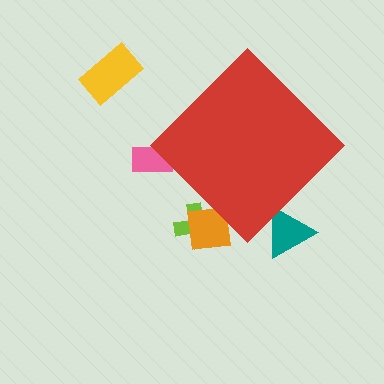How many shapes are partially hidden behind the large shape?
4 shapes are partially hidden.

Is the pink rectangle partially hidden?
Yes, the pink rectangle is partially hidden behind the red diamond.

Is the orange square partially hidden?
Yes, the orange square is partially hidden behind the red diamond.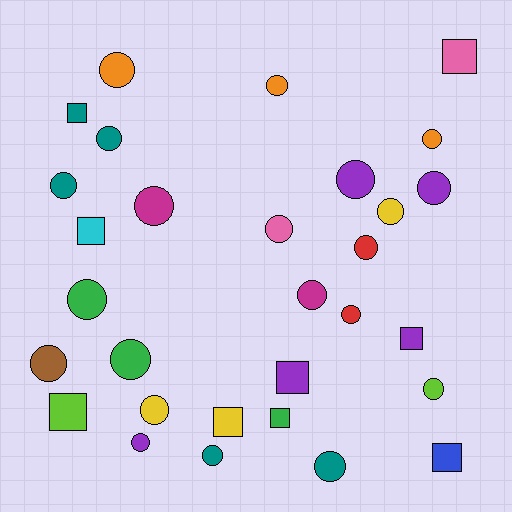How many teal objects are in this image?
There are 5 teal objects.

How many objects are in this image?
There are 30 objects.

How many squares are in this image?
There are 9 squares.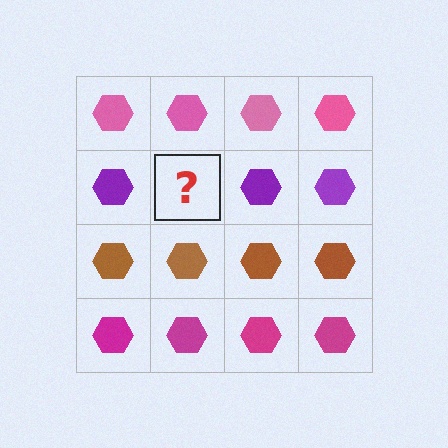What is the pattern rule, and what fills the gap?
The rule is that each row has a consistent color. The gap should be filled with a purple hexagon.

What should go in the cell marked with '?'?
The missing cell should contain a purple hexagon.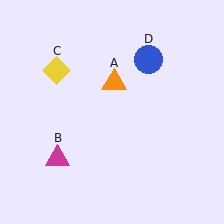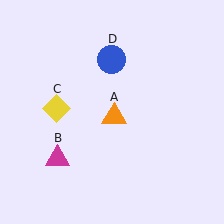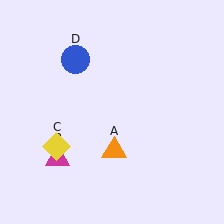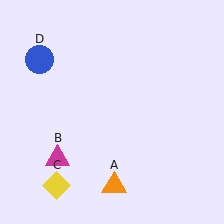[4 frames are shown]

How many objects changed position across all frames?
3 objects changed position: orange triangle (object A), yellow diamond (object C), blue circle (object D).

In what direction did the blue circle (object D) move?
The blue circle (object D) moved left.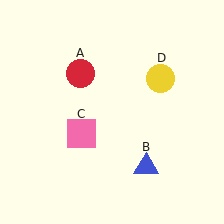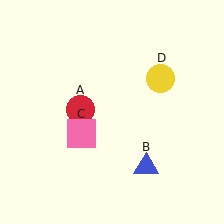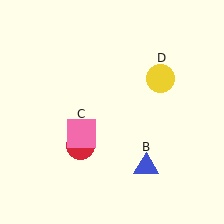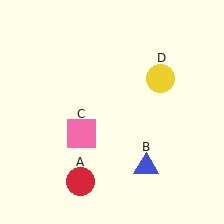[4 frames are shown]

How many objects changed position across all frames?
1 object changed position: red circle (object A).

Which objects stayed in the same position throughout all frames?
Blue triangle (object B) and pink square (object C) and yellow circle (object D) remained stationary.